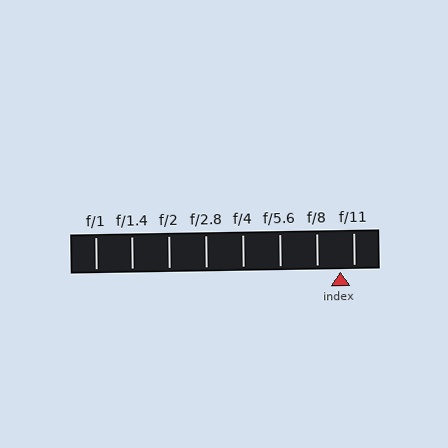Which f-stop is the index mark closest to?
The index mark is closest to f/11.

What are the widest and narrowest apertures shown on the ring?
The widest aperture shown is f/1 and the narrowest is f/11.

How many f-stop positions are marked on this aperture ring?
There are 8 f-stop positions marked.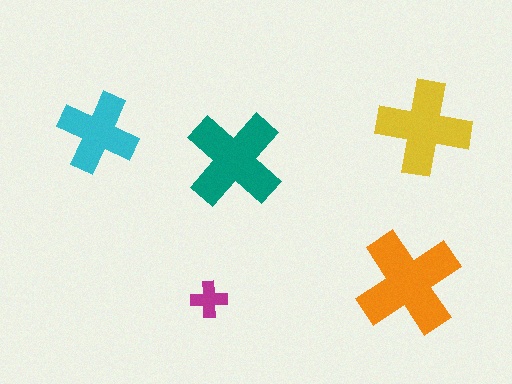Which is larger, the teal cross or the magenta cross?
The teal one.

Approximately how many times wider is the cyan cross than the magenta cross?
About 2 times wider.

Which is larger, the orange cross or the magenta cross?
The orange one.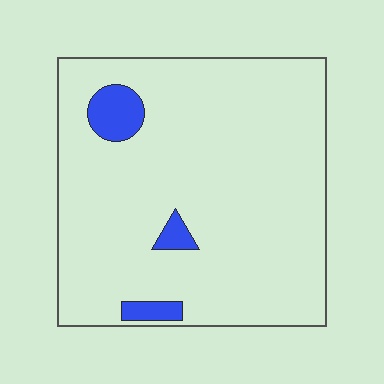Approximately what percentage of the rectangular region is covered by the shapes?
Approximately 5%.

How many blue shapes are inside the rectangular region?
3.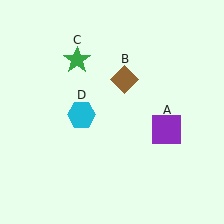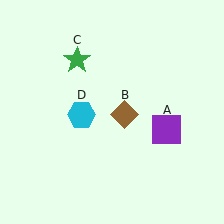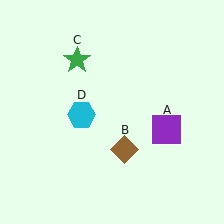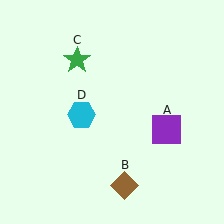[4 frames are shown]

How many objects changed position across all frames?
1 object changed position: brown diamond (object B).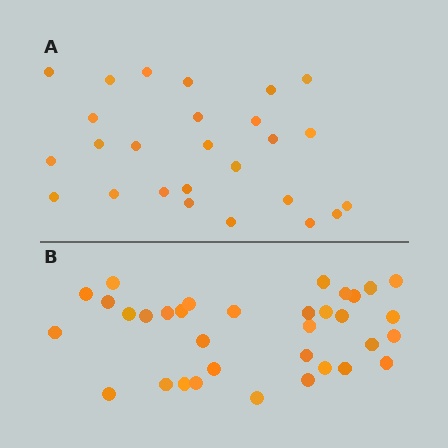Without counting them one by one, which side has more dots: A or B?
Region B (the bottom region) has more dots.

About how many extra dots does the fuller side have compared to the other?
Region B has roughly 8 or so more dots than region A.